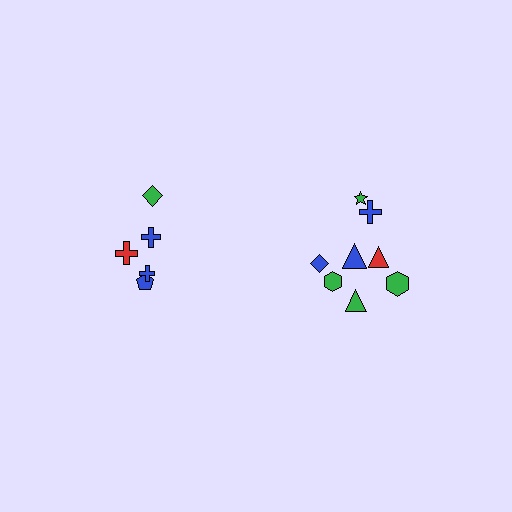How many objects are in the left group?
There are 5 objects.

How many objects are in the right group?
There are 8 objects.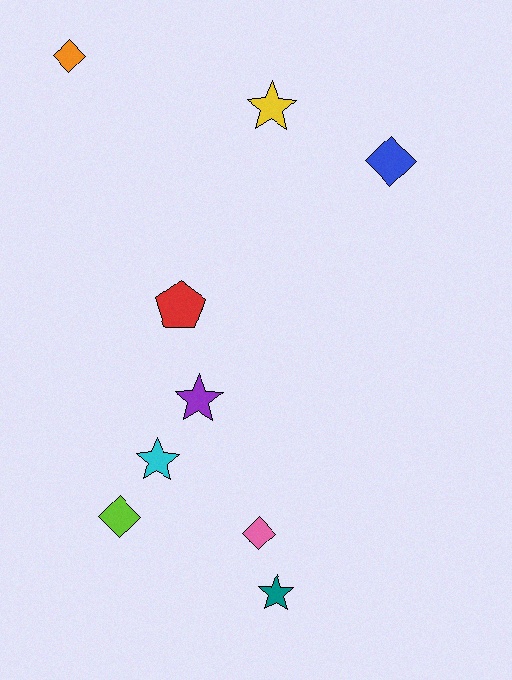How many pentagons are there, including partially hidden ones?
There is 1 pentagon.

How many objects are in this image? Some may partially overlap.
There are 9 objects.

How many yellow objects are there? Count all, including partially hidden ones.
There is 1 yellow object.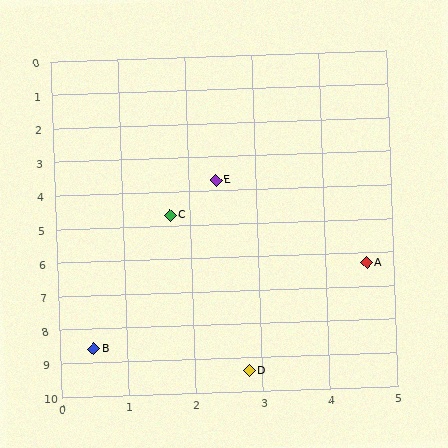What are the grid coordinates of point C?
Point C is at approximately (1.7, 4.7).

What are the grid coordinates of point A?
Point A is at approximately (4.6, 6.3).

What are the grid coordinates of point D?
Point D is at approximately (2.8, 9.4).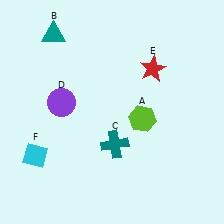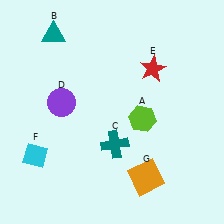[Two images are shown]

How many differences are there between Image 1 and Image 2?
There is 1 difference between the two images.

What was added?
An orange square (G) was added in Image 2.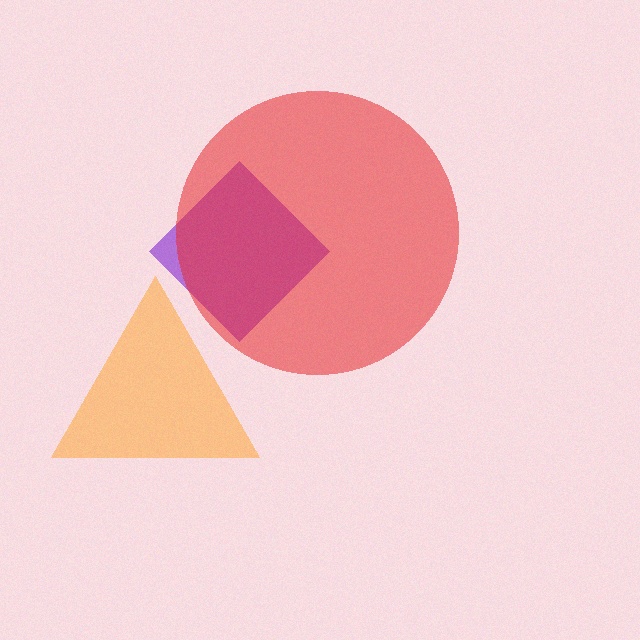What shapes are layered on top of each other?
The layered shapes are: an orange triangle, a purple diamond, a red circle.